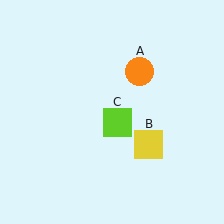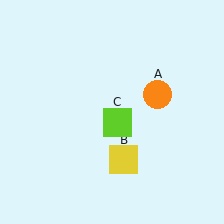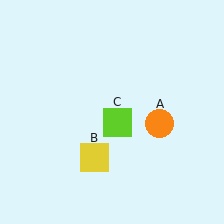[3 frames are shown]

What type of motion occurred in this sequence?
The orange circle (object A), yellow square (object B) rotated clockwise around the center of the scene.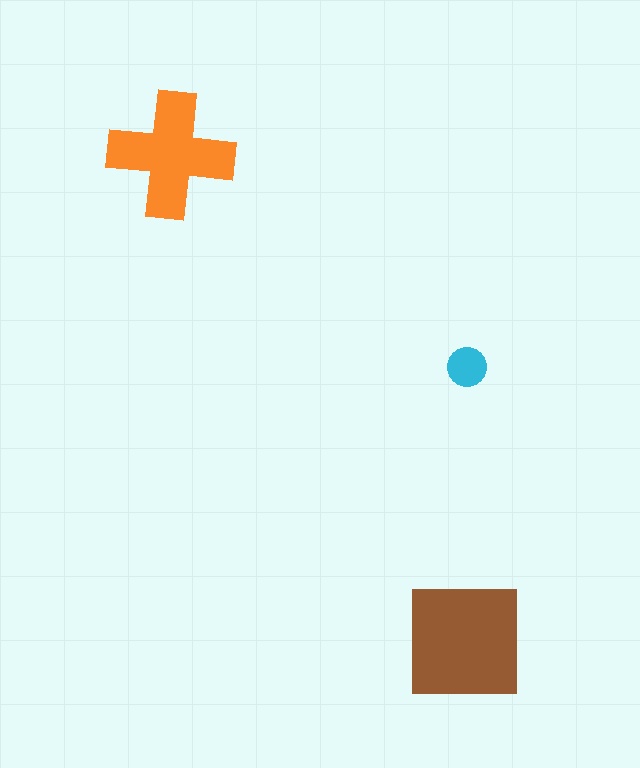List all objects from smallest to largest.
The cyan circle, the orange cross, the brown square.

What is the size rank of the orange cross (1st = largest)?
2nd.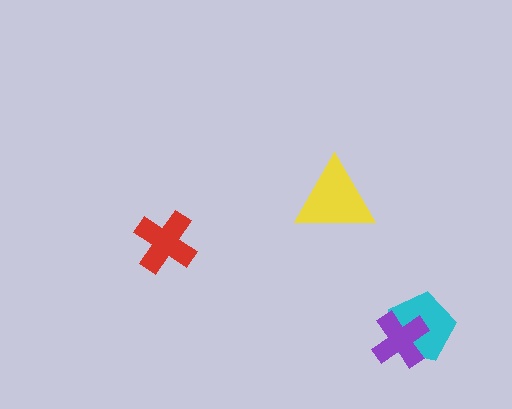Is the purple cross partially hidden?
No, no other shape covers it.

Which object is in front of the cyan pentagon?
The purple cross is in front of the cyan pentagon.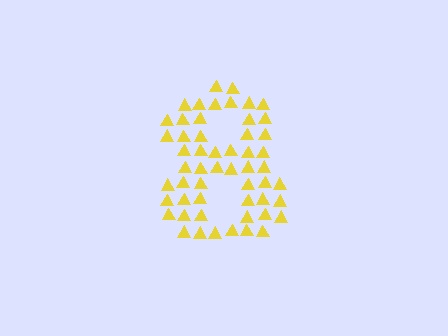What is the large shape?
The large shape is the digit 8.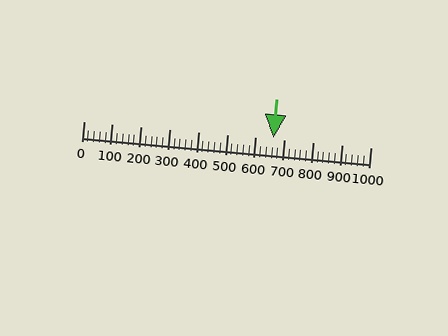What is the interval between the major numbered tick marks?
The major tick marks are spaced 100 units apart.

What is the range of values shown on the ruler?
The ruler shows values from 0 to 1000.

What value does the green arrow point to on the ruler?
The green arrow points to approximately 662.